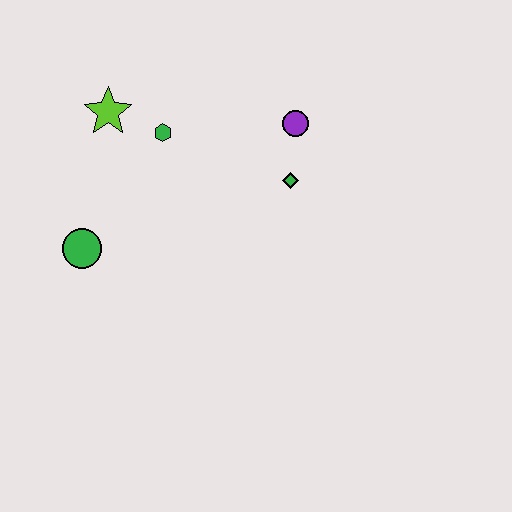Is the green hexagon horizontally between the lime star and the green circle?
No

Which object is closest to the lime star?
The green hexagon is closest to the lime star.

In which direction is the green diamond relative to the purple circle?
The green diamond is below the purple circle.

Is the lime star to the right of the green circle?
Yes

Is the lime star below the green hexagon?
No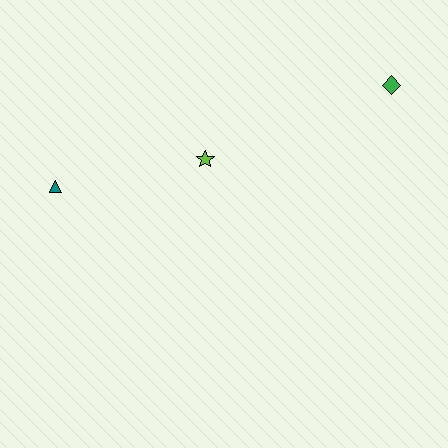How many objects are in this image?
There are 3 objects.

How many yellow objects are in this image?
There are no yellow objects.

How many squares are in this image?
There are no squares.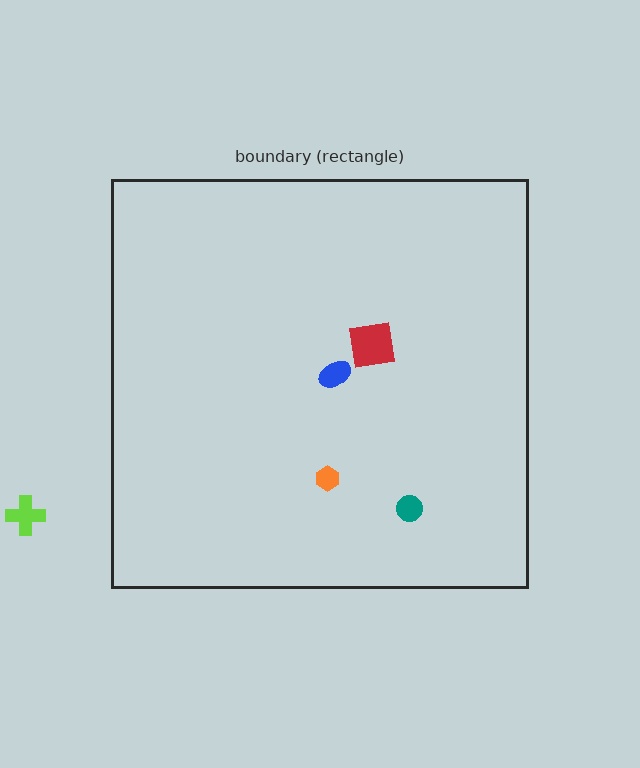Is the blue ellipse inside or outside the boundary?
Inside.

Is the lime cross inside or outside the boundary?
Outside.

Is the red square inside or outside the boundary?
Inside.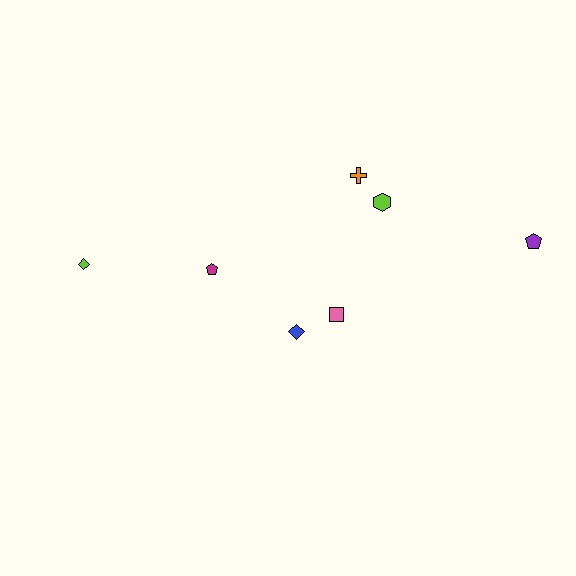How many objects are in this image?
There are 7 objects.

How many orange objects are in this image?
There is 1 orange object.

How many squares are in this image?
There is 1 square.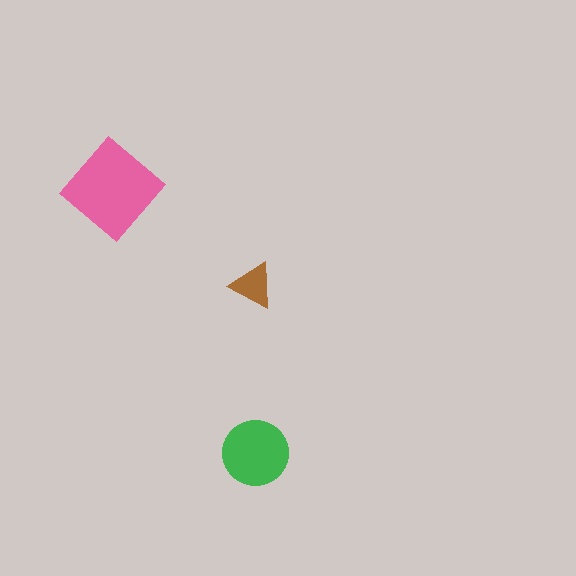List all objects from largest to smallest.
The pink diamond, the green circle, the brown triangle.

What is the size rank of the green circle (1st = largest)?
2nd.